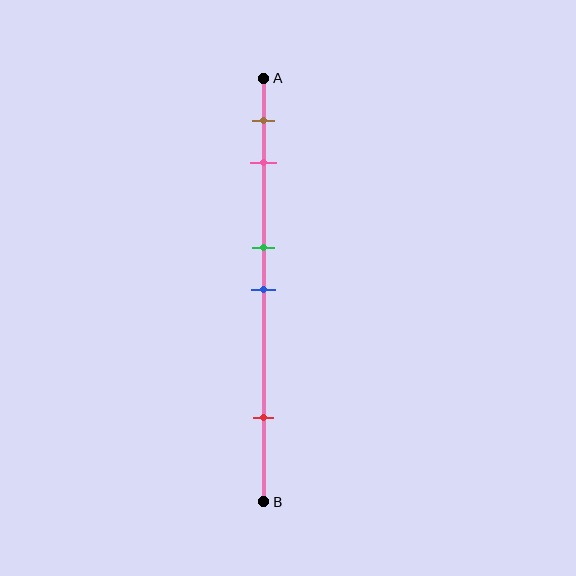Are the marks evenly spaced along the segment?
No, the marks are not evenly spaced.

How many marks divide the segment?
There are 5 marks dividing the segment.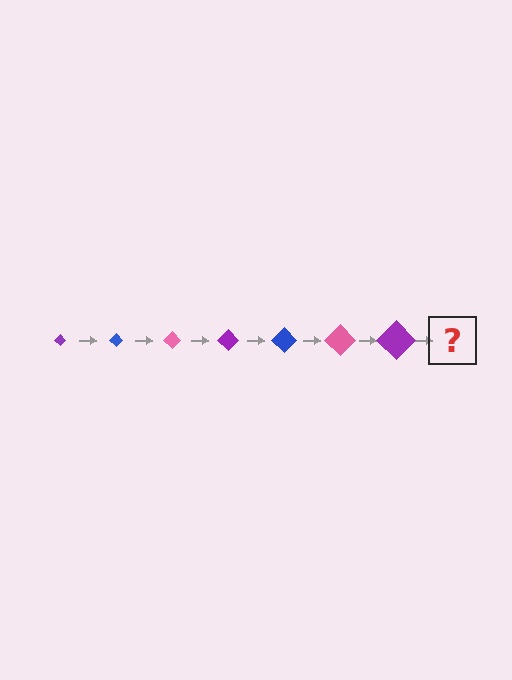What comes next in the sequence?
The next element should be a blue diamond, larger than the previous one.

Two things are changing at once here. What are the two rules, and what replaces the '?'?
The two rules are that the diamond grows larger each step and the color cycles through purple, blue, and pink. The '?' should be a blue diamond, larger than the previous one.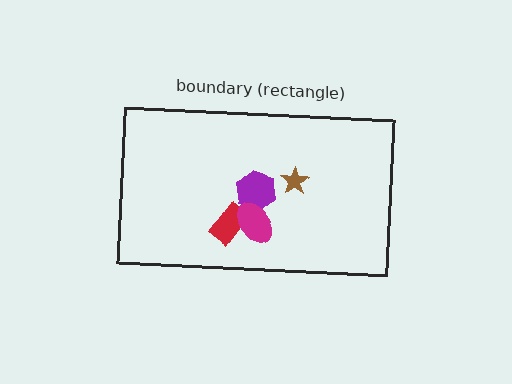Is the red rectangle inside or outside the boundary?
Inside.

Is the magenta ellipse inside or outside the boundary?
Inside.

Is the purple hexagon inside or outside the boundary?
Inside.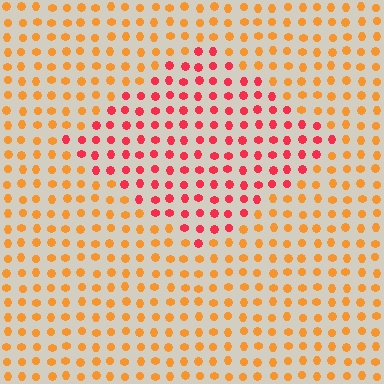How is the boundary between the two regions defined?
The boundary is defined purely by a slight shift in hue (about 40 degrees). Spacing, size, and orientation are identical on both sides.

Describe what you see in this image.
The image is filled with small orange elements in a uniform arrangement. A diamond-shaped region is visible where the elements are tinted to a slightly different hue, forming a subtle color boundary.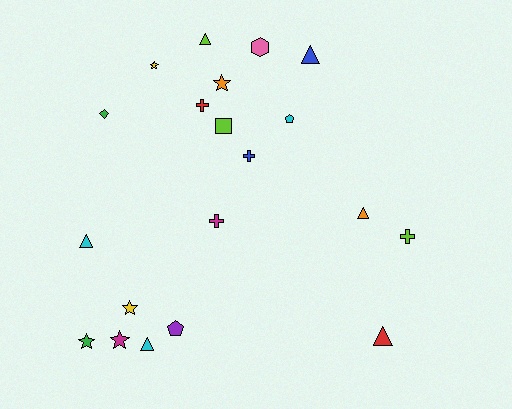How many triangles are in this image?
There are 6 triangles.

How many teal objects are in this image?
There are no teal objects.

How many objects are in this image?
There are 20 objects.